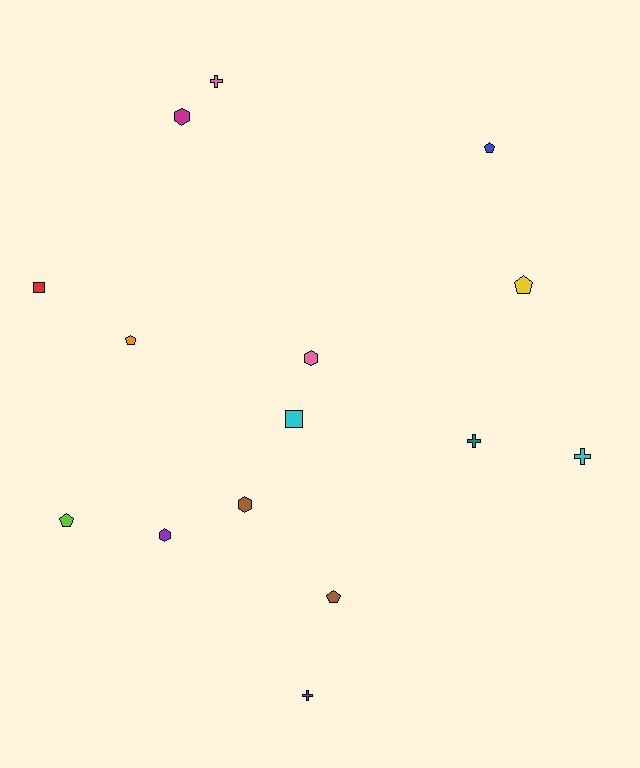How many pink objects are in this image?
There are 2 pink objects.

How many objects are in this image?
There are 15 objects.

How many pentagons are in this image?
There are 5 pentagons.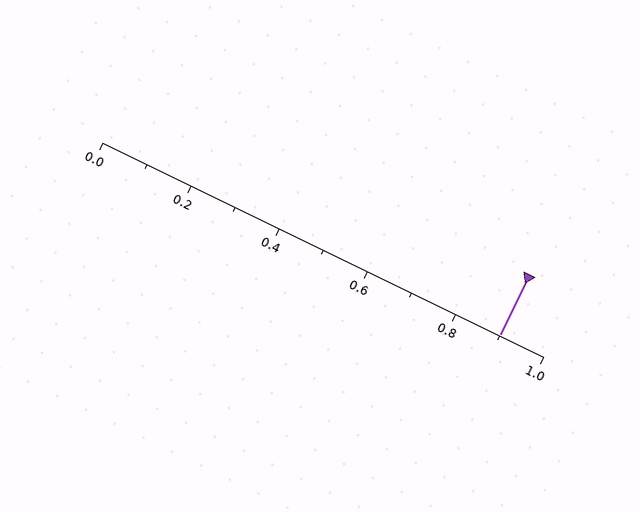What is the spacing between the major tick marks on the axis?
The major ticks are spaced 0.2 apart.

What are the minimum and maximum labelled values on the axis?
The axis runs from 0.0 to 1.0.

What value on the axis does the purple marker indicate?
The marker indicates approximately 0.9.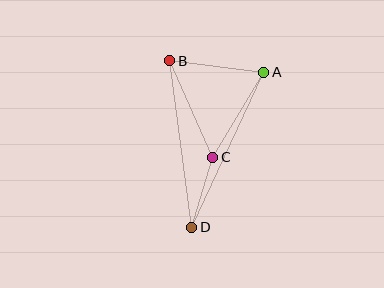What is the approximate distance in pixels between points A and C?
The distance between A and C is approximately 99 pixels.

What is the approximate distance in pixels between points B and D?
The distance between B and D is approximately 168 pixels.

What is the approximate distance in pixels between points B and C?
The distance between B and C is approximately 106 pixels.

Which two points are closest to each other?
Points C and D are closest to each other.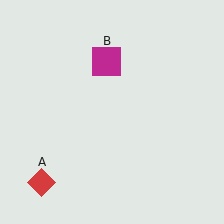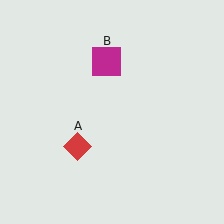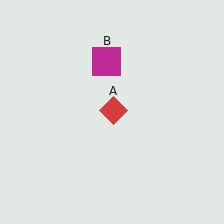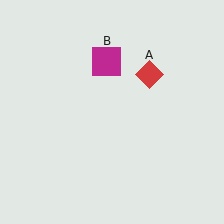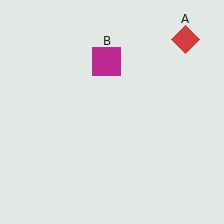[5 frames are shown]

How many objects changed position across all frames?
1 object changed position: red diamond (object A).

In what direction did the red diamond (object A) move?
The red diamond (object A) moved up and to the right.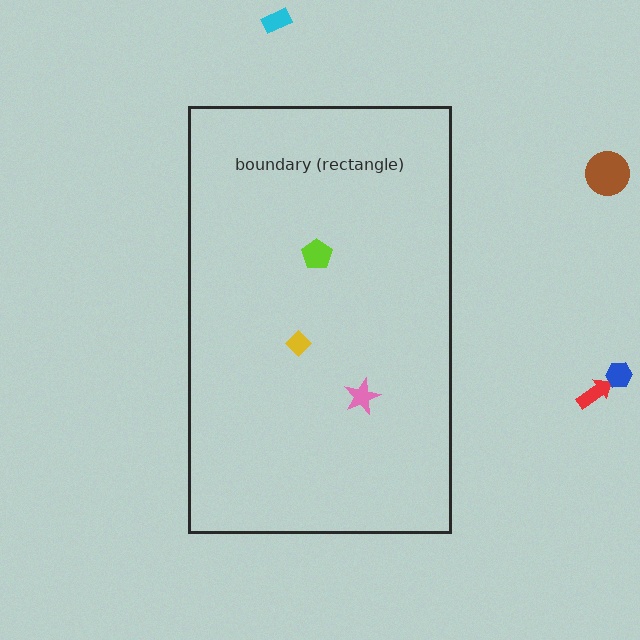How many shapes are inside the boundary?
3 inside, 4 outside.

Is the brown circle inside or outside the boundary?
Outside.